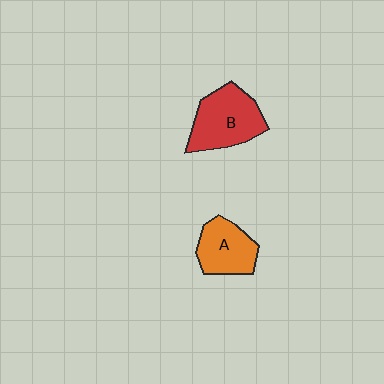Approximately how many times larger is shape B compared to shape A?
Approximately 1.3 times.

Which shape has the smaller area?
Shape A (orange).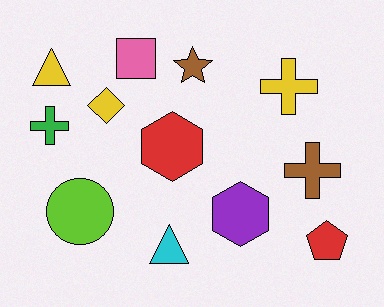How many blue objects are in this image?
There are no blue objects.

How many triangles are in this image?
There are 2 triangles.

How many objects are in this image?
There are 12 objects.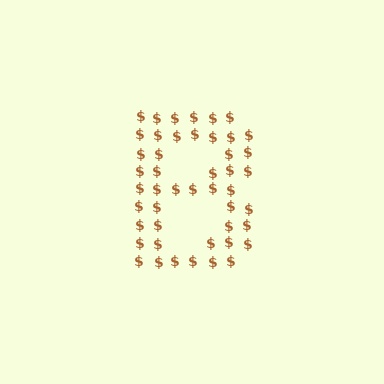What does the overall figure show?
The overall figure shows the letter B.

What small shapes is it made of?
It is made of small dollar signs.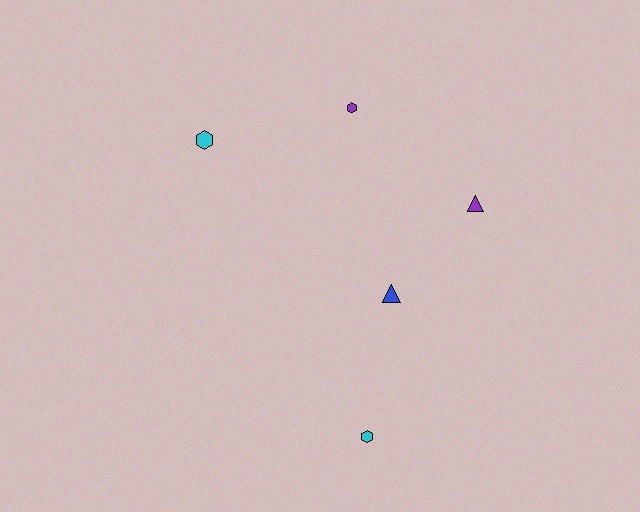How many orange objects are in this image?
There are no orange objects.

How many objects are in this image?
There are 5 objects.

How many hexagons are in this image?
There are 3 hexagons.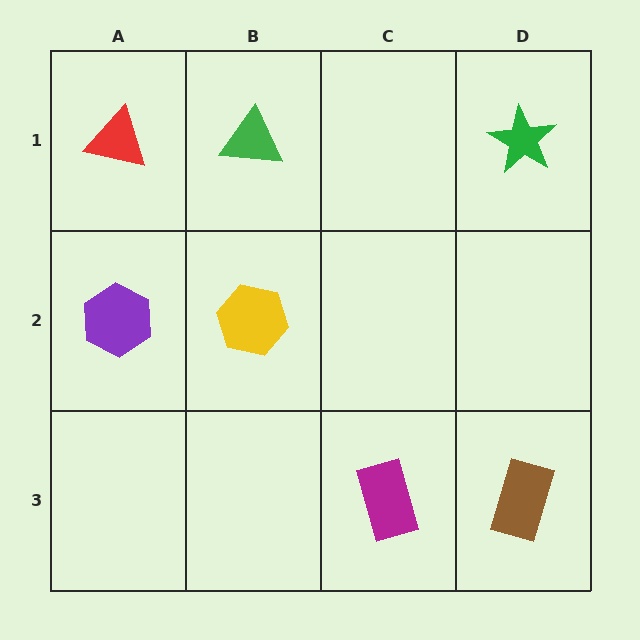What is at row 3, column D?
A brown rectangle.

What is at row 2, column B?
A yellow hexagon.